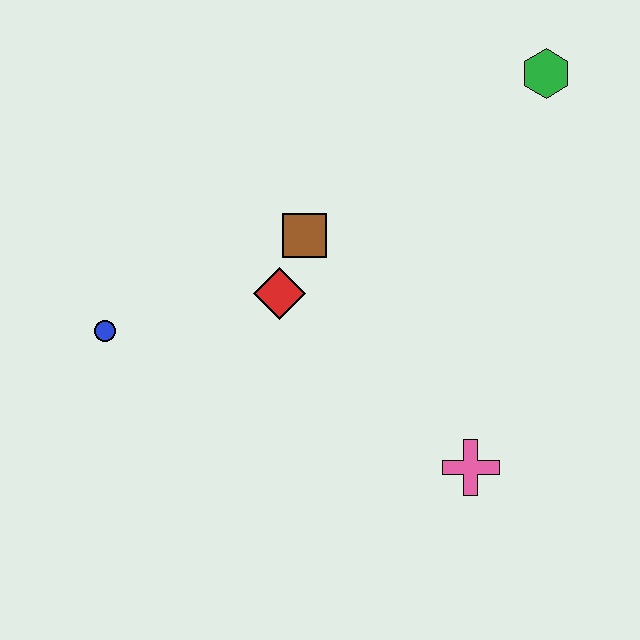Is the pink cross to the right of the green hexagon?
No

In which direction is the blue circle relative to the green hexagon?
The blue circle is to the left of the green hexagon.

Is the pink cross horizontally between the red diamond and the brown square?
No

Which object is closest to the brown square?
The red diamond is closest to the brown square.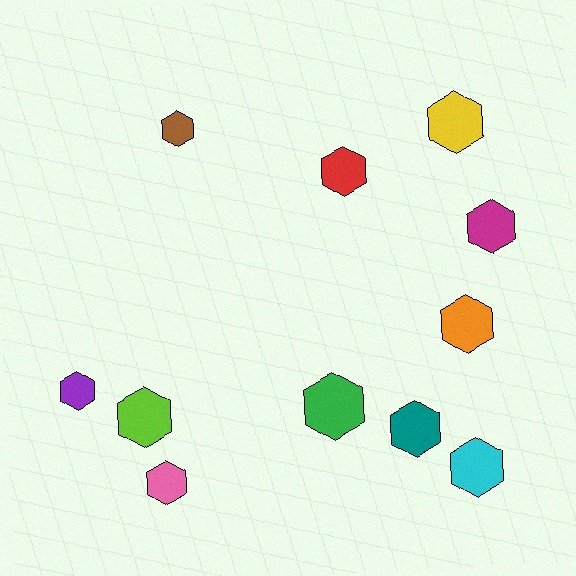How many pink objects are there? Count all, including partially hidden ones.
There is 1 pink object.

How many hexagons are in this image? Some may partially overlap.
There are 11 hexagons.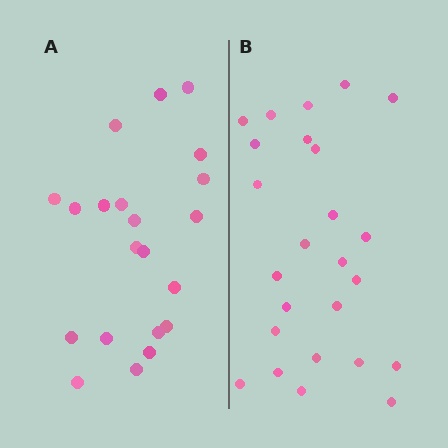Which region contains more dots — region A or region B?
Region B (the right region) has more dots.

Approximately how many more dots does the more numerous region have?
Region B has about 4 more dots than region A.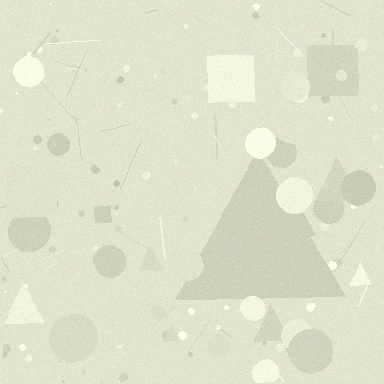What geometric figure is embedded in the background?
A triangle is embedded in the background.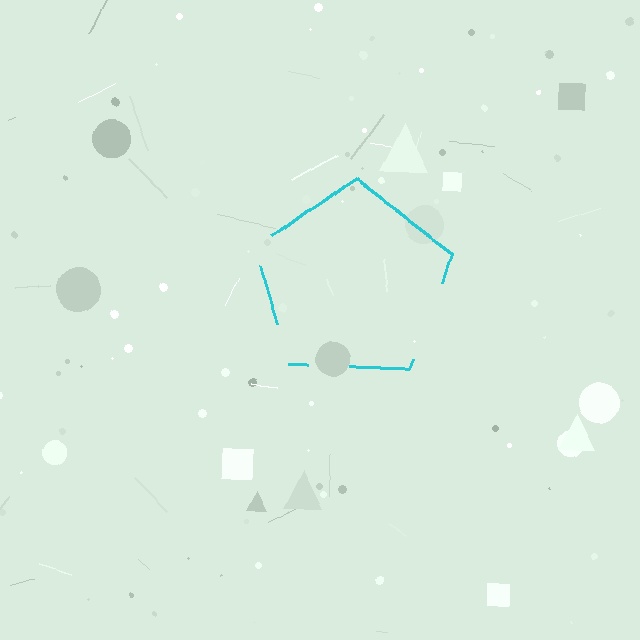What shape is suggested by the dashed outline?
The dashed outline suggests a pentagon.